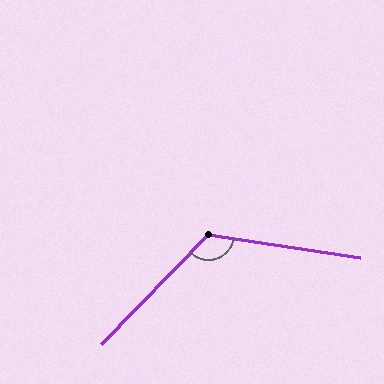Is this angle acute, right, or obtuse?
It is obtuse.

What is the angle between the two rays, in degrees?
Approximately 126 degrees.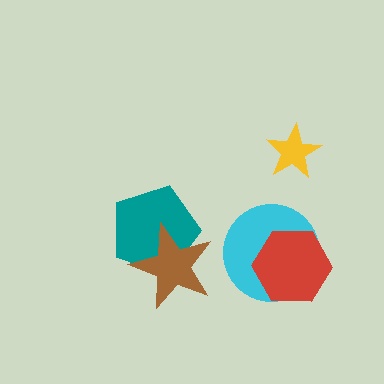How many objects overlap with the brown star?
1 object overlaps with the brown star.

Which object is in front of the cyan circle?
The red hexagon is in front of the cyan circle.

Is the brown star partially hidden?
No, no other shape covers it.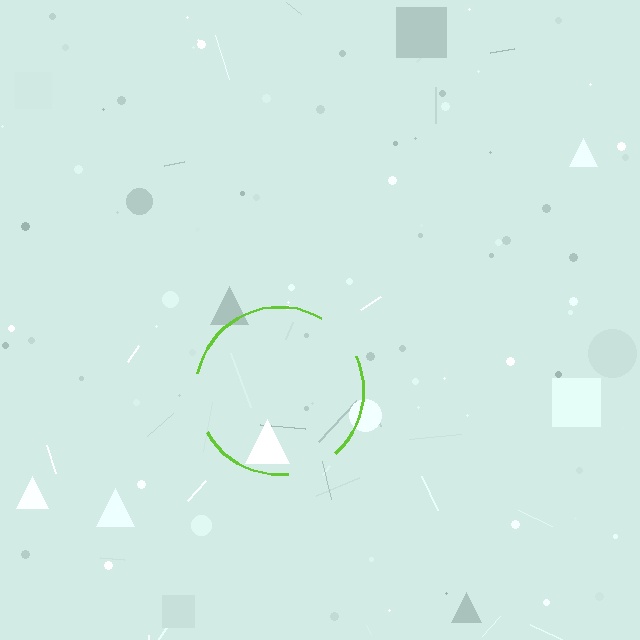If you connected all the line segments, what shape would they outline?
They would outline a circle.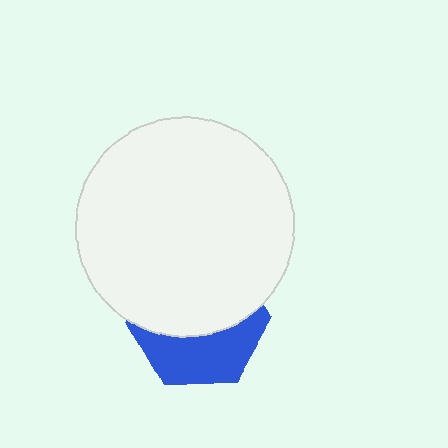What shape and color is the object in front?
The object in front is a white circle.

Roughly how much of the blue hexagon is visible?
A small part of it is visible (roughly 42%).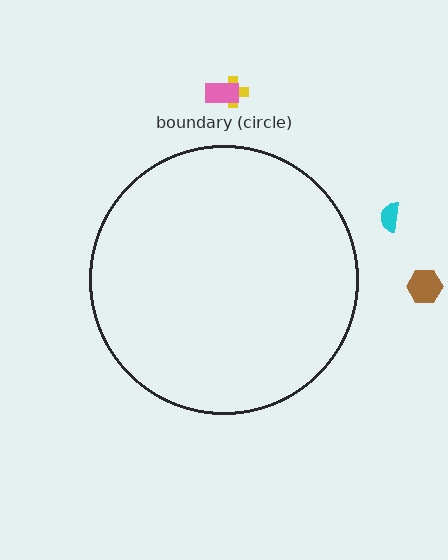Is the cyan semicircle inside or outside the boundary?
Outside.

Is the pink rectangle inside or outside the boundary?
Outside.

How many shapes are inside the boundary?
0 inside, 4 outside.